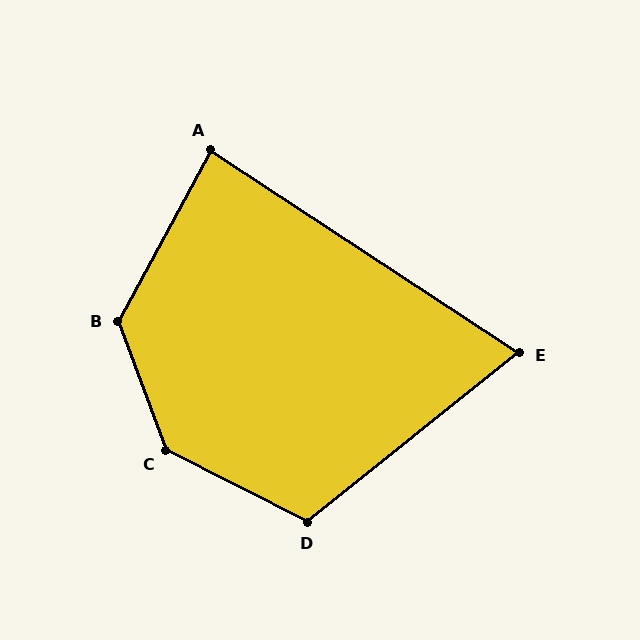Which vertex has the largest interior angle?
C, at approximately 137 degrees.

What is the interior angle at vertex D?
Approximately 115 degrees (obtuse).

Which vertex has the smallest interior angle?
E, at approximately 72 degrees.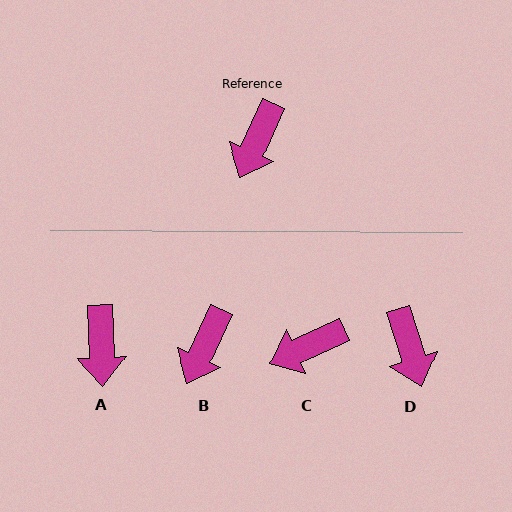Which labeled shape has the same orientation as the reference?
B.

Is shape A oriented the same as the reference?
No, it is off by about 26 degrees.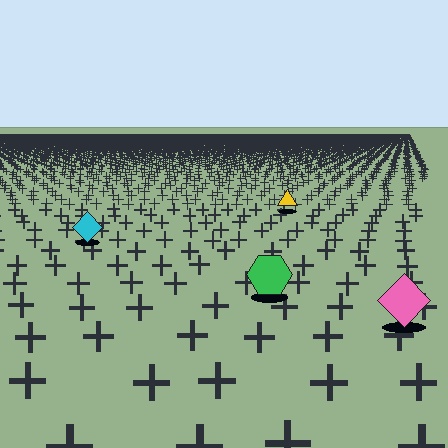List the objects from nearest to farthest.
From nearest to farthest: the pink diamond, the green hexagon, the cyan diamond, the yellow triangle.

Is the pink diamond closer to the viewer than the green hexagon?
Yes. The pink diamond is closer — you can tell from the texture gradient: the ground texture is coarser near it.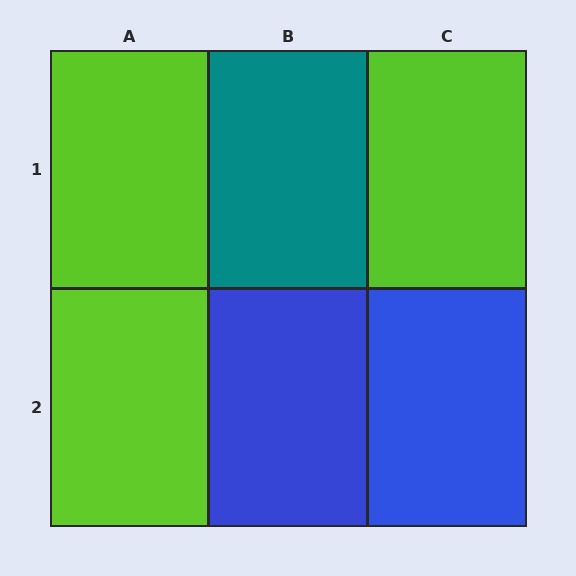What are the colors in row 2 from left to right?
Lime, blue, blue.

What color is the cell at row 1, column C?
Lime.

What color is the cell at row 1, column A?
Lime.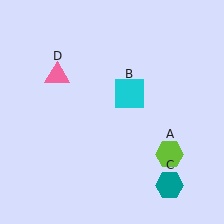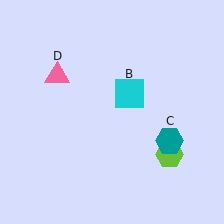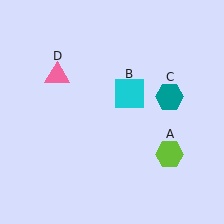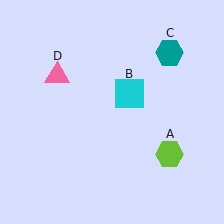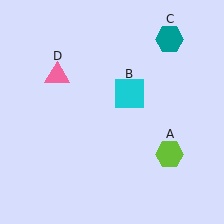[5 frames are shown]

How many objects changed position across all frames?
1 object changed position: teal hexagon (object C).